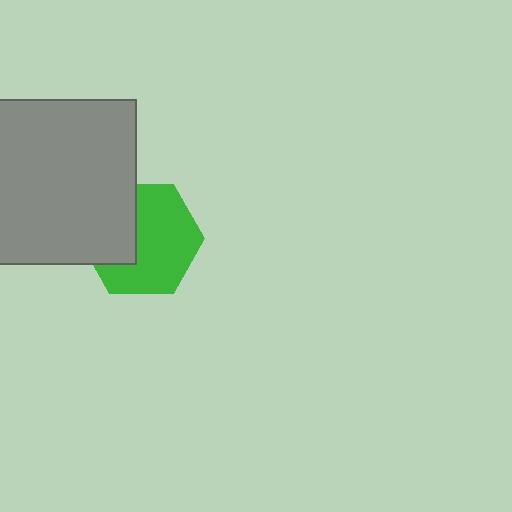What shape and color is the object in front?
The object in front is a gray square.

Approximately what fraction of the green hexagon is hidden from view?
Roughly 36% of the green hexagon is hidden behind the gray square.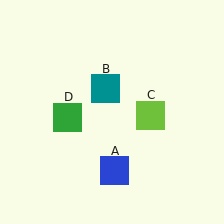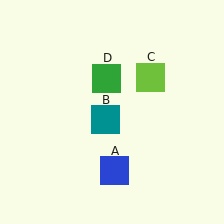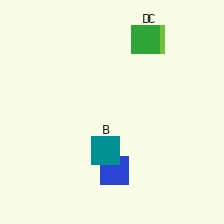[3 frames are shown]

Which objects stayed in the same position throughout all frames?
Blue square (object A) remained stationary.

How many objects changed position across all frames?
3 objects changed position: teal square (object B), lime square (object C), green square (object D).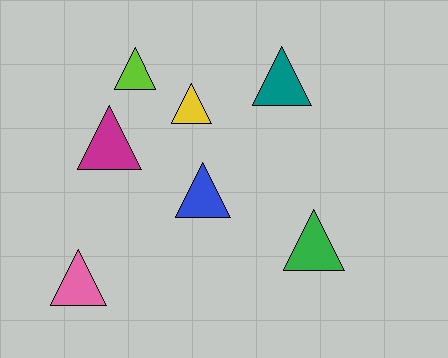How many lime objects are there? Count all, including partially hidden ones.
There is 1 lime object.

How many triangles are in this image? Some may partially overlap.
There are 7 triangles.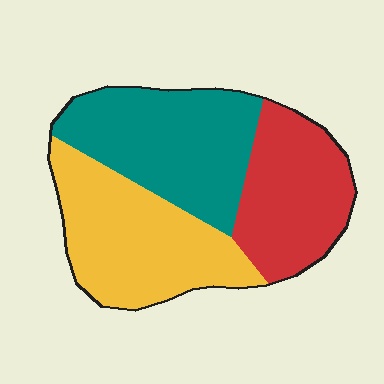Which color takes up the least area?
Red, at roughly 30%.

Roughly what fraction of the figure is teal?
Teal takes up about three eighths (3/8) of the figure.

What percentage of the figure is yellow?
Yellow covers roughly 35% of the figure.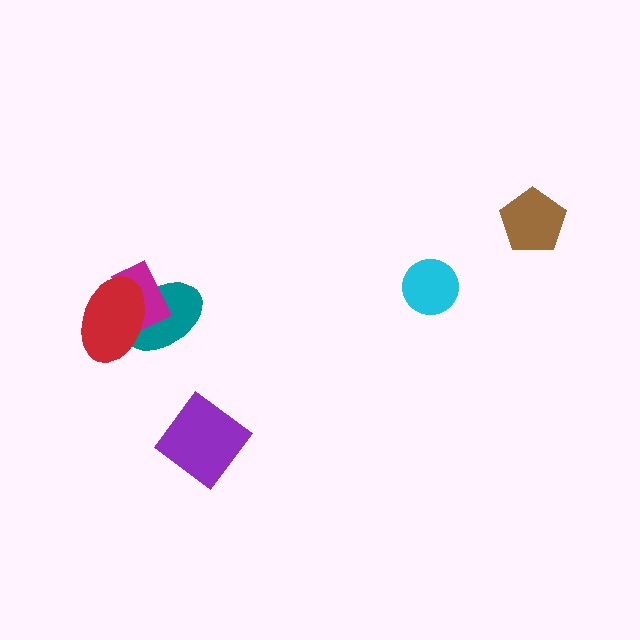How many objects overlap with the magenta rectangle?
2 objects overlap with the magenta rectangle.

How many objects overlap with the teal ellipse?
2 objects overlap with the teal ellipse.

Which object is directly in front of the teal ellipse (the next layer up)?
The magenta rectangle is directly in front of the teal ellipse.